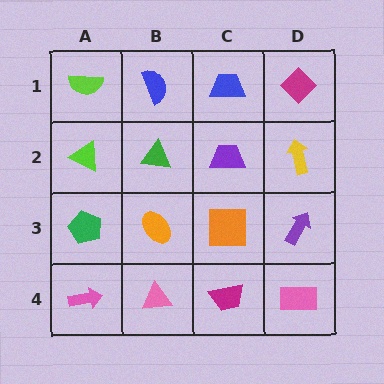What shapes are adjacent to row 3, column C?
A purple trapezoid (row 2, column C), a magenta trapezoid (row 4, column C), an orange ellipse (row 3, column B), a purple arrow (row 3, column D).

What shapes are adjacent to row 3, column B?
A green triangle (row 2, column B), a pink triangle (row 4, column B), a green pentagon (row 3, column A), an orange square (row 3, column C).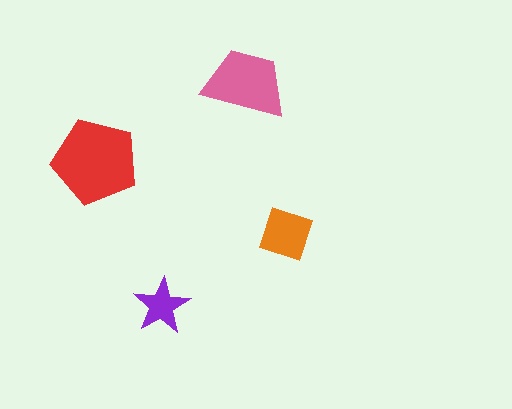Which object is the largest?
The red pentagon.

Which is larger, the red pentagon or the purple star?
The red pentagon.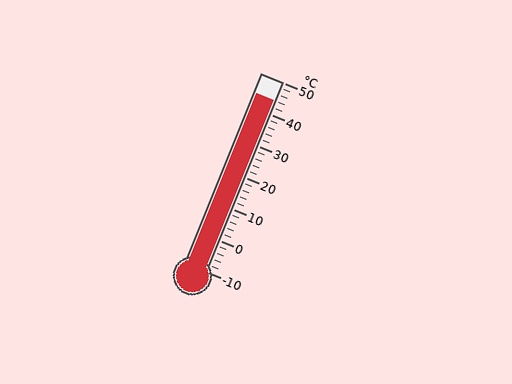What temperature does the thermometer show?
The thermometer shows approximately 44°C.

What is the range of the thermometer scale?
The thermometer scale ranges from -10°C to 50°C.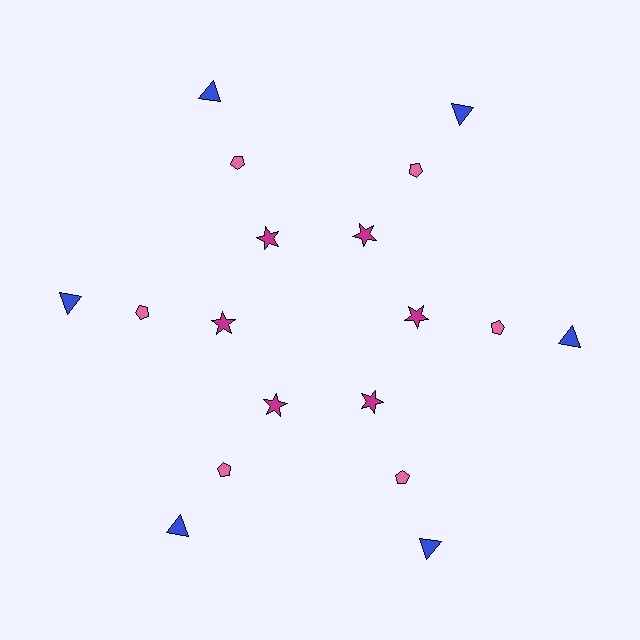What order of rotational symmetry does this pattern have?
This pattern has 6-fold rotational symmetry.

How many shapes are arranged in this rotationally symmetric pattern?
There are 18 shapes, arranged in 6 groups of 3.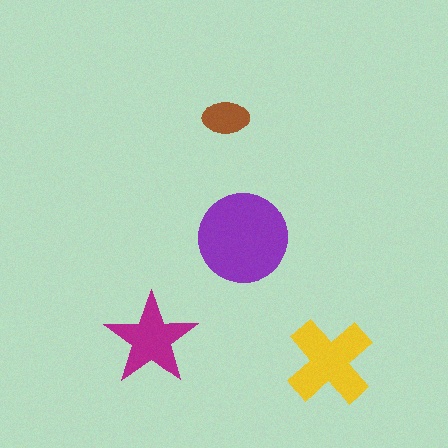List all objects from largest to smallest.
The purple circle, the yellow cross, the magenta star, the brown ellipse.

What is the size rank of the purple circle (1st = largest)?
1st.